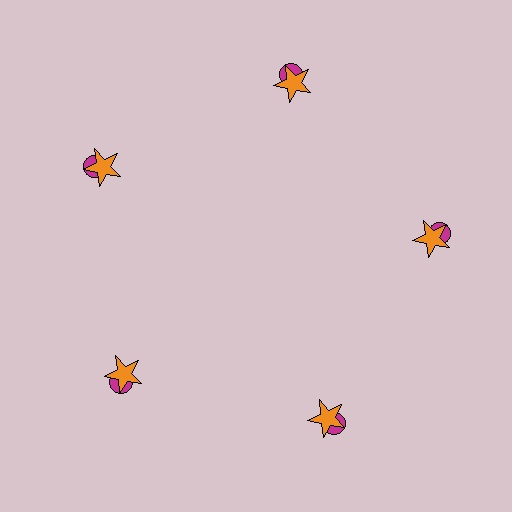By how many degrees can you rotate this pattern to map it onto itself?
The pattern maps onto itself every 72 degrees of rotation.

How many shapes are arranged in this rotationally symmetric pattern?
There are 10 shapes, arranged in 5 groups of 2.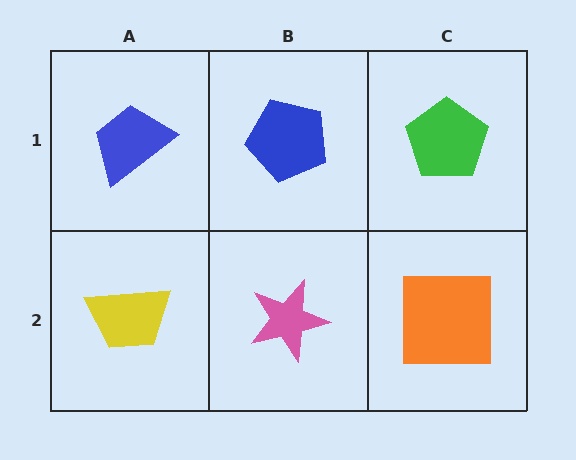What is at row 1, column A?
A blue trapezoid.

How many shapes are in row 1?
3 shapes.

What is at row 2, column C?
An orange square.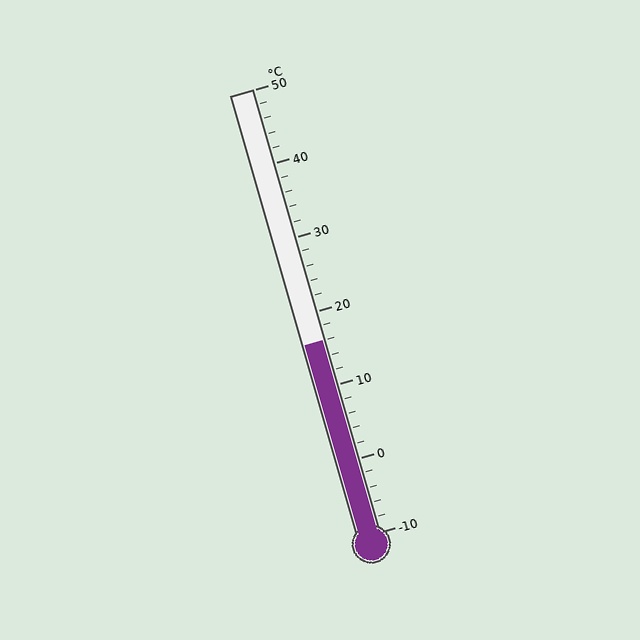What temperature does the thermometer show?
The thermometer shows approximately 16°C.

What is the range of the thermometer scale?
The thermometer scale ranges from -10°C to 50°C.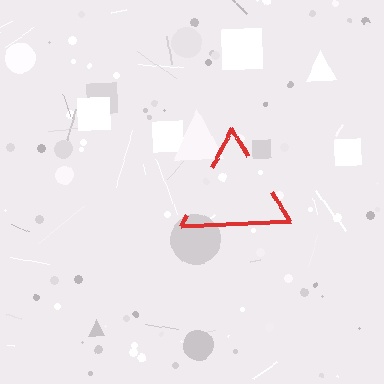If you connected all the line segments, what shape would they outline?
They would outline a triangle.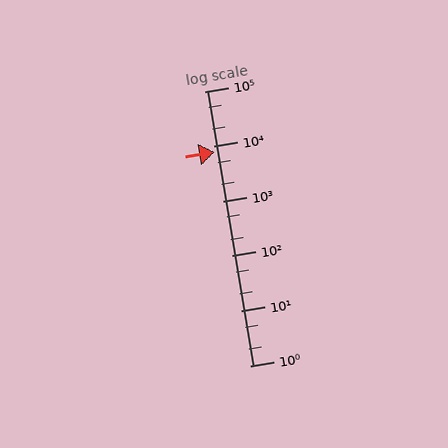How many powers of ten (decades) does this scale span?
The scale spans 5 decades, from 1 to 100000.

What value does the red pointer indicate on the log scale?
The pointer indicates approximately 7900.